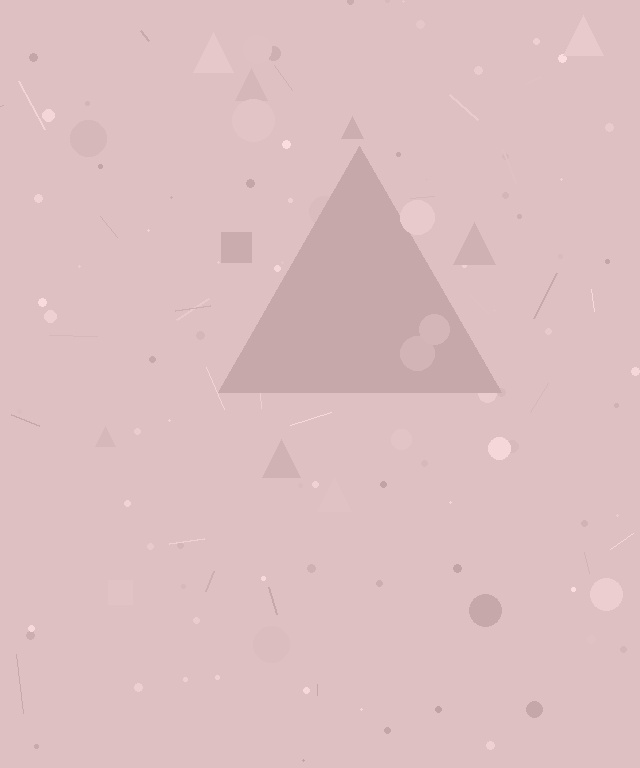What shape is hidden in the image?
A triangle is hidden in the image.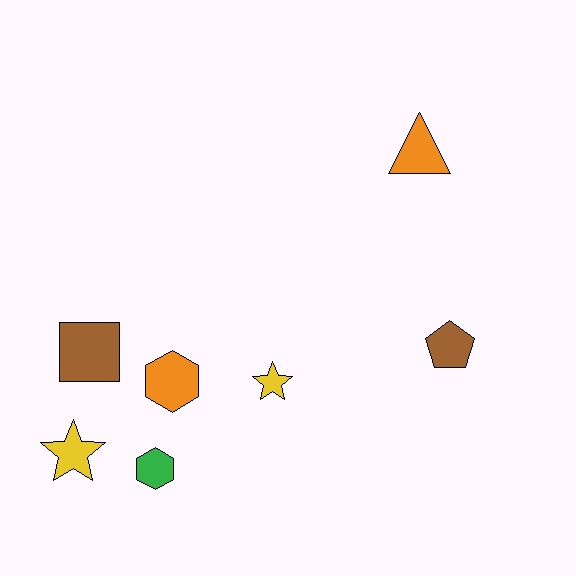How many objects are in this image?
There are 7 objects.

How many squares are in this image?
There is 1 square.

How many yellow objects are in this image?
There are 2 yellow objects.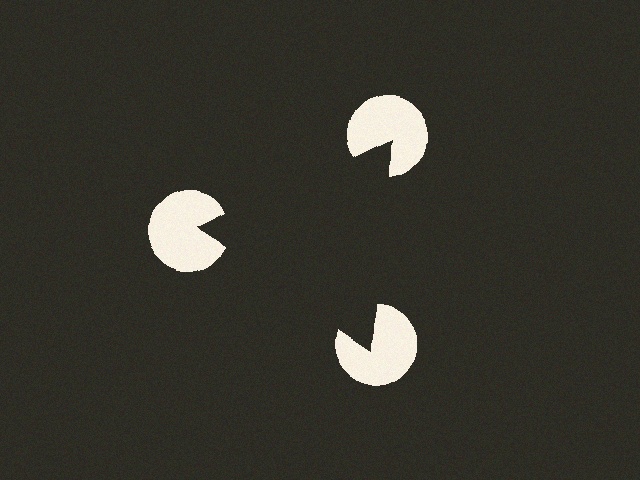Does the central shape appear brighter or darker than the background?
It typically appears slightly darker than the background, even though no actual brightness change is drawn.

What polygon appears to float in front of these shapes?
An illusory triangle — its edges are inferred from the aligned wedge cuts in the pac-man discs, not physically drawn.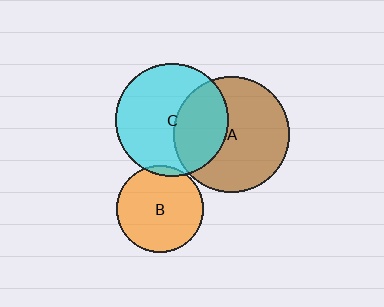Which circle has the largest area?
Circle A (brown).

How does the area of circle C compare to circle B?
Approximately 1.7 times.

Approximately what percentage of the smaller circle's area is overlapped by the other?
Approximately 5%.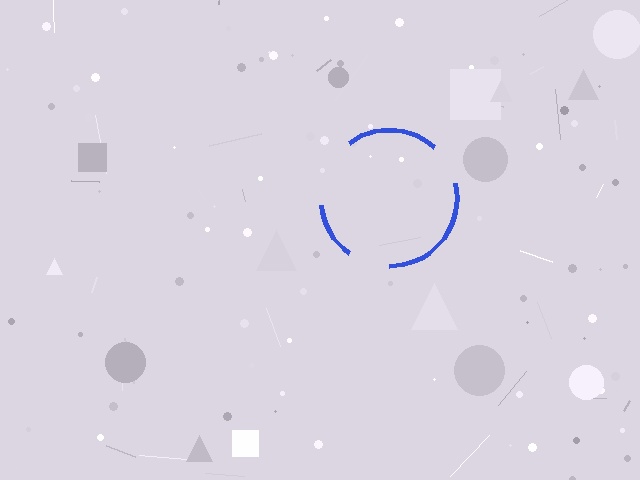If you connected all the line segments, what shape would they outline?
They would outline a circle.